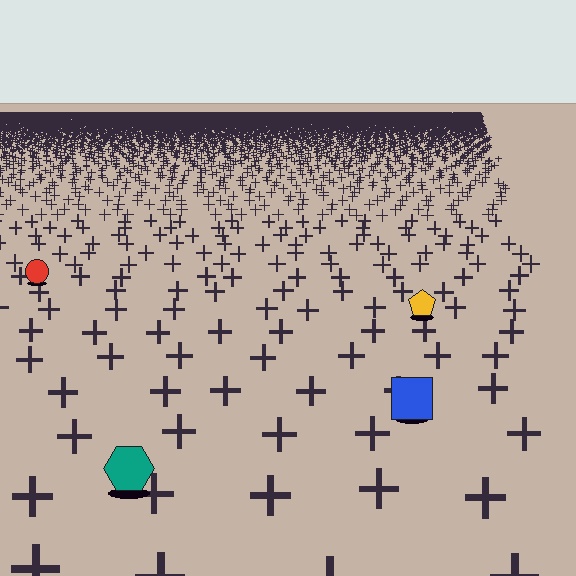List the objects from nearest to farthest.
From nearest to farthest: the teal hexagon, the blue square, the yellow pentagon, the red circle.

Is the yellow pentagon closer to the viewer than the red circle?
Yes. The yellow pentagon is closer — you can tell from the texture gradient: the ground texture is coarser near it.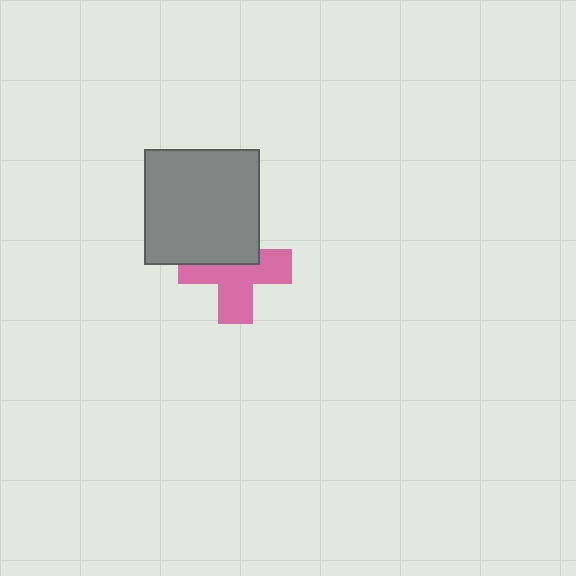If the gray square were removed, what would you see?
You would see the complete pink cross.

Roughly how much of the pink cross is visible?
About half of it is visible (roughly 59%).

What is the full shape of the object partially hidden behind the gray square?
The partially hidden object is a pink cross.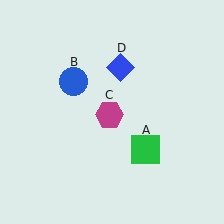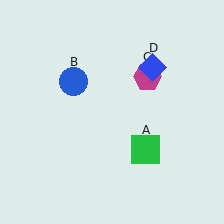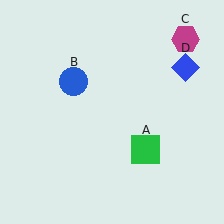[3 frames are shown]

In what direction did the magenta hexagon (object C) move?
The magenta hexagon (object C) moved up and to the right.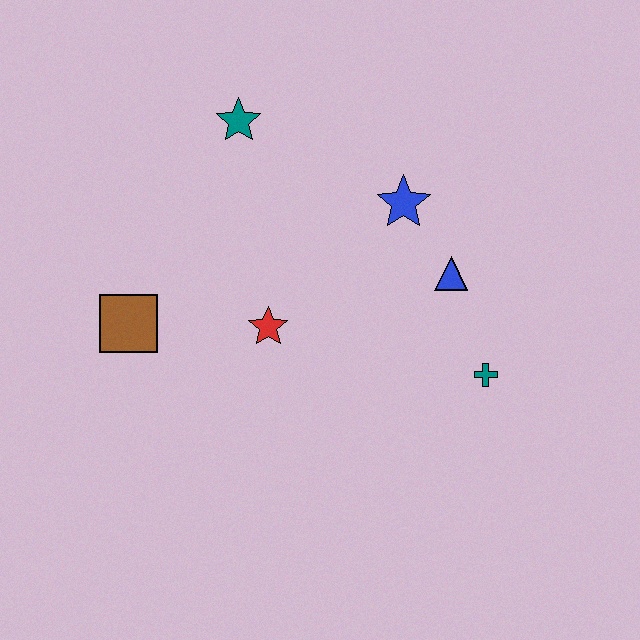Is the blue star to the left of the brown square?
No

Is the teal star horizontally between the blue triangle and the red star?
No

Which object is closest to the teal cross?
The blue triangle is closest to the teal cross.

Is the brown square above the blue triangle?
No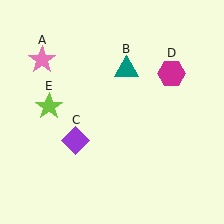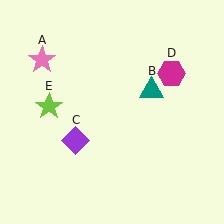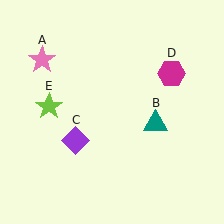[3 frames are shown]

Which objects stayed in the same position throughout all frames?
Pink star (object A) and purple diamond (object C) and magenta hexagon (object D) and lime star (object E) remained stationary.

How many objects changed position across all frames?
1 object changed position: teal triangle (object B).